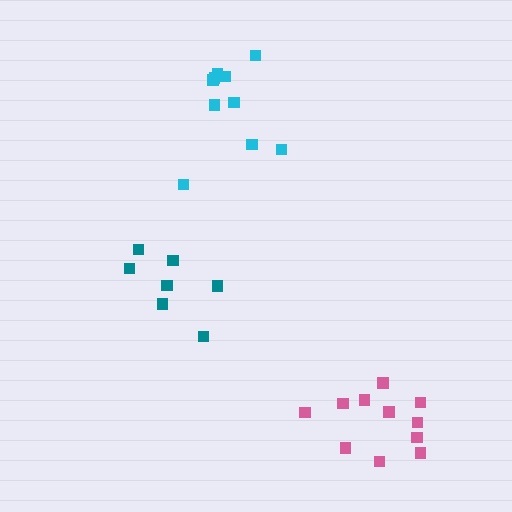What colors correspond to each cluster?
The clusters are colored: teal, cyan, pink.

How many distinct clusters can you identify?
There are 3 distinct clusters.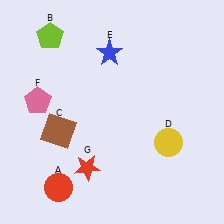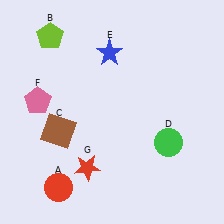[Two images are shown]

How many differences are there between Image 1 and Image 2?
There is 1 difference between the two images.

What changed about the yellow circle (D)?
In Image 1, D is yellow. In Image 2, it changed to green.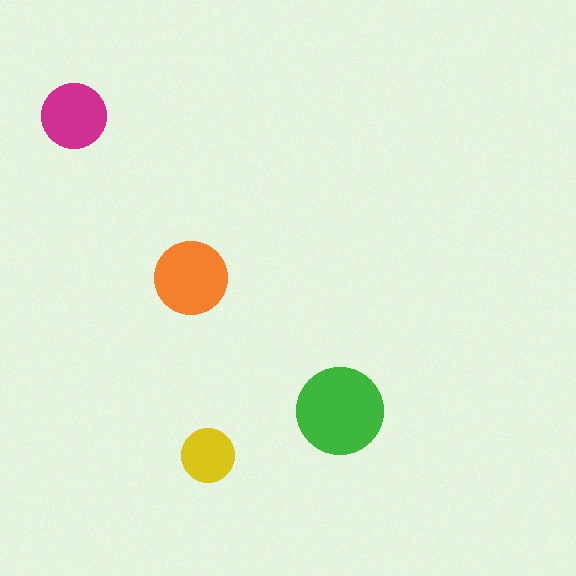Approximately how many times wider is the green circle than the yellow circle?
About 1.5 times wider.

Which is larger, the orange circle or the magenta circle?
The orange one.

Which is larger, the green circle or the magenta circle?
The green one.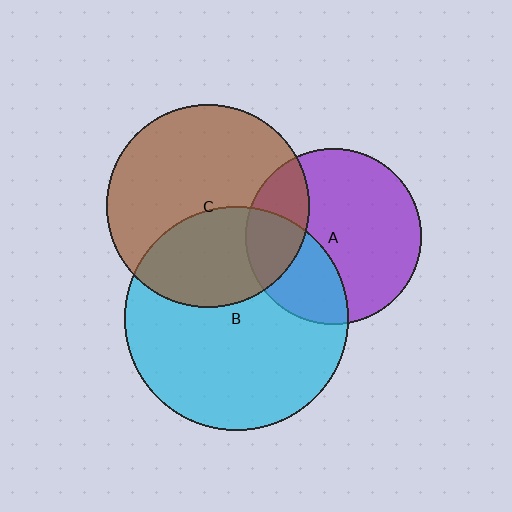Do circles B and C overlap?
Yes.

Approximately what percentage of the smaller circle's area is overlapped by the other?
Approximately 40%.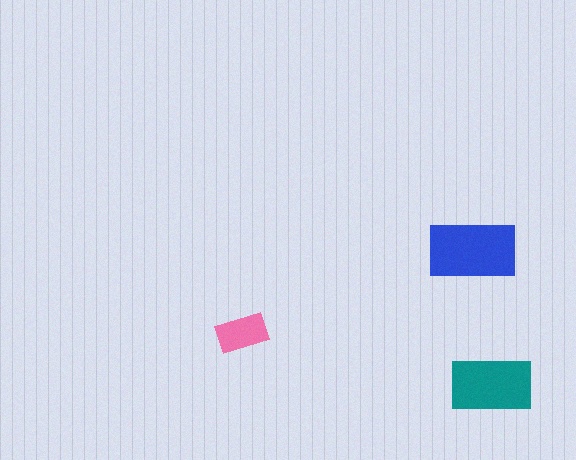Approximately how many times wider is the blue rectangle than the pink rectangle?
About 2 times wider.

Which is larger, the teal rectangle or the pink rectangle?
The teal one.